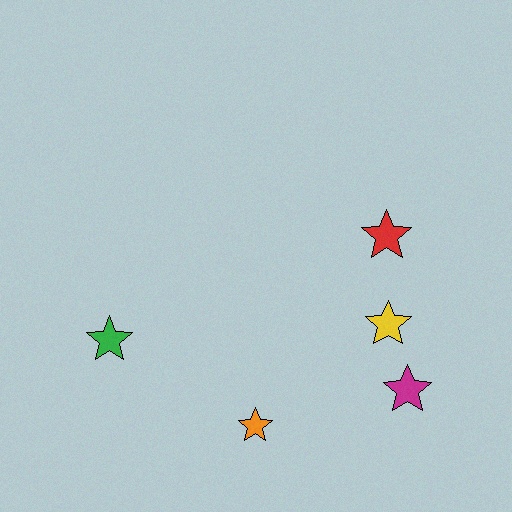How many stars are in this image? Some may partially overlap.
There are 5 stars.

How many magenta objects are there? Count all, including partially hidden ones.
There is 1 magenta object.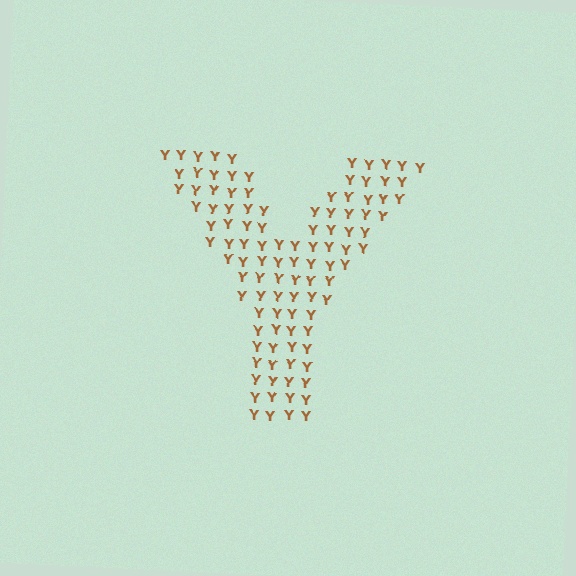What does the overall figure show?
The overall figure shows the letter Y.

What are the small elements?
The small elements are letter Y's.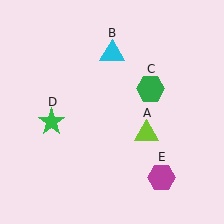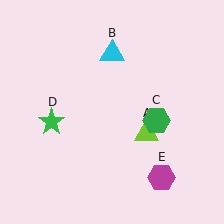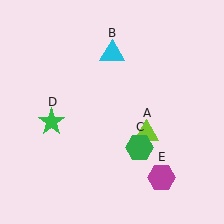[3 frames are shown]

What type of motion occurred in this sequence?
The green hexagon (object C) rotated clockwise around the center of the scene.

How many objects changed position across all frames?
1 object changed position: green hexagon (object C).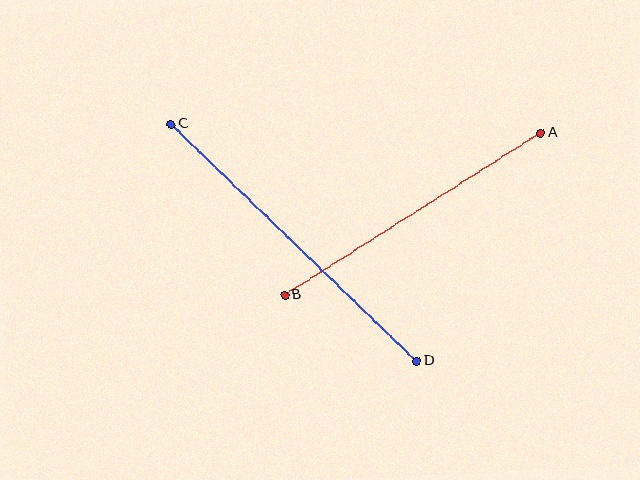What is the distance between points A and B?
The distance is approximately 303 pixels.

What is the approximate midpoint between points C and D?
The midpoint is at approximately (294, 242) pixels.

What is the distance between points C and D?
The distance is approximately 341 pixels.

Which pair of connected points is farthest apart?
Points C and D are farthest apart.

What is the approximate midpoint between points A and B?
The midpoint is at approximately (413, 214) pixels.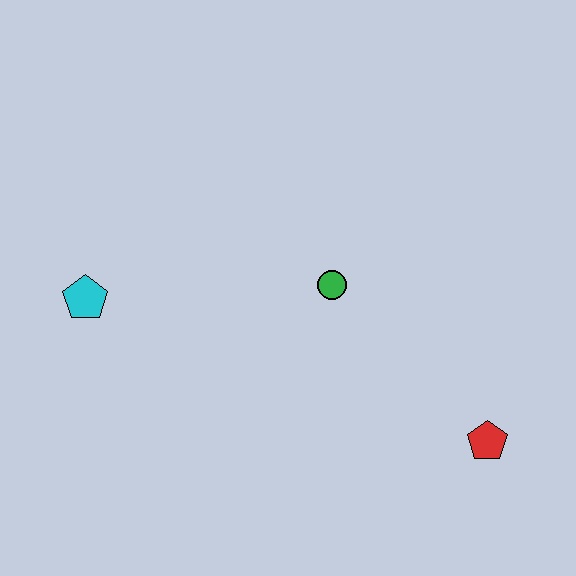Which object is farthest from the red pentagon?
The cyan pentagon is farthest from the red pentagon.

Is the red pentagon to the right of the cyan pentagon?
Yes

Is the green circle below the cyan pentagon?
No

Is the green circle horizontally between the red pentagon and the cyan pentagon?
Yes